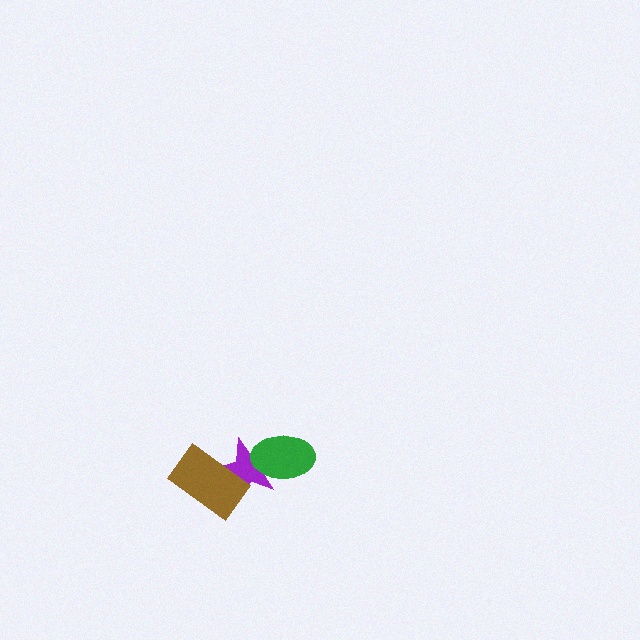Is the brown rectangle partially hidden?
No, no other shape covers it.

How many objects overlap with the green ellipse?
1 object overlaps with the green ellipse.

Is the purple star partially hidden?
Yes, it is partially covered by another shape.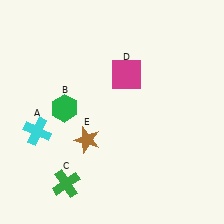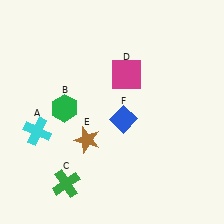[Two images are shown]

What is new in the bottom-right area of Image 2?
A blue diamond (F) was added in the bottom-right area of Image 2.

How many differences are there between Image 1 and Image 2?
There is 1 difference between the two images.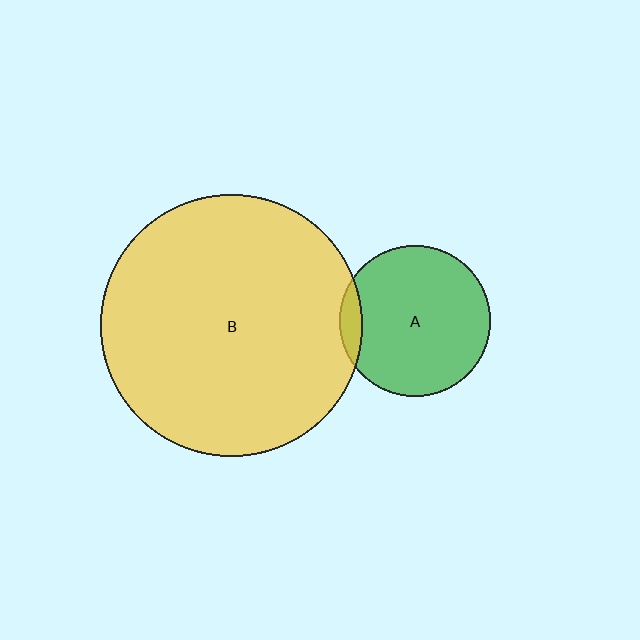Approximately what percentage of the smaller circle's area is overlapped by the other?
Approximately 10%.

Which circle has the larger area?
Circle B (yellow).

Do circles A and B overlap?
Yes.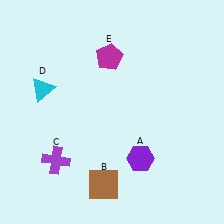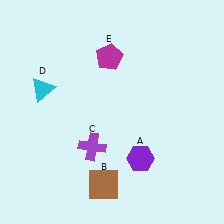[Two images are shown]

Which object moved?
The purple cross (C) moved right.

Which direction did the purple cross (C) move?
The purple cross (C) moved right.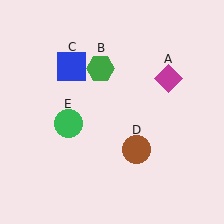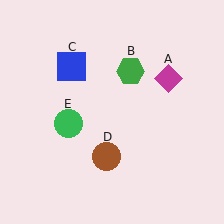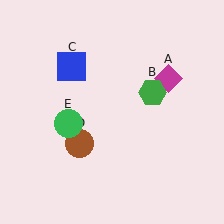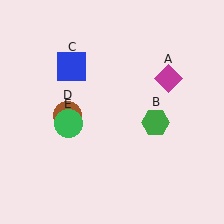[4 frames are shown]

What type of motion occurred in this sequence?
The green hexagon (object B), brown circle (object D) rotated clockwise around the center of the scene.